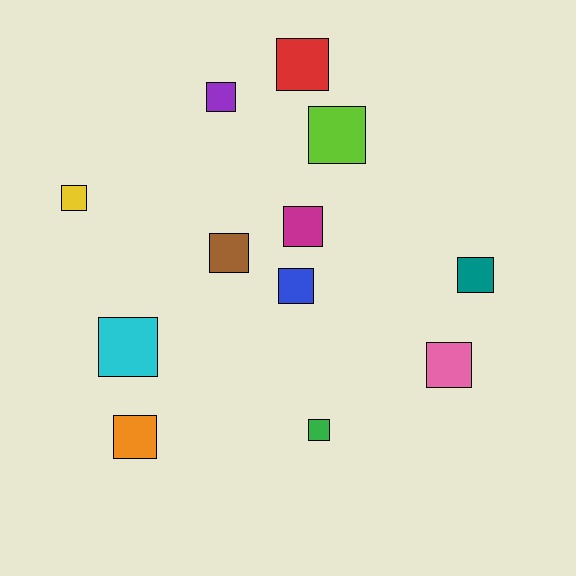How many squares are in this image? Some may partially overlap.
There are 12 squares.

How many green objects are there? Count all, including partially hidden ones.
There is 1 green object.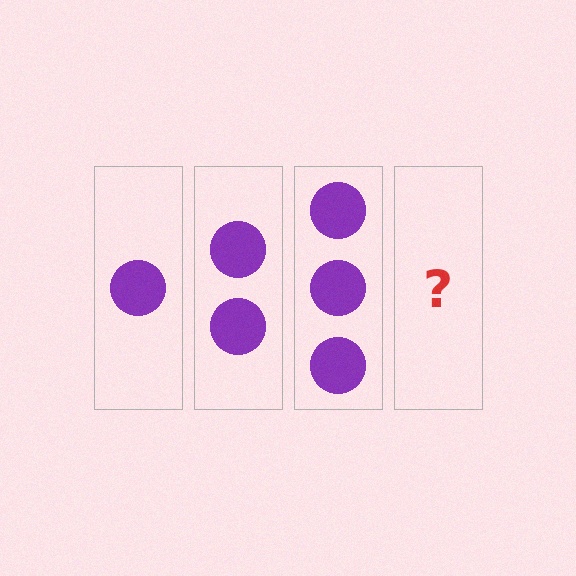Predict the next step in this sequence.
The next step is 4 circles.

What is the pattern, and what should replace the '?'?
The pattern is that each step adds one more circle. The '?' should be 4 circles.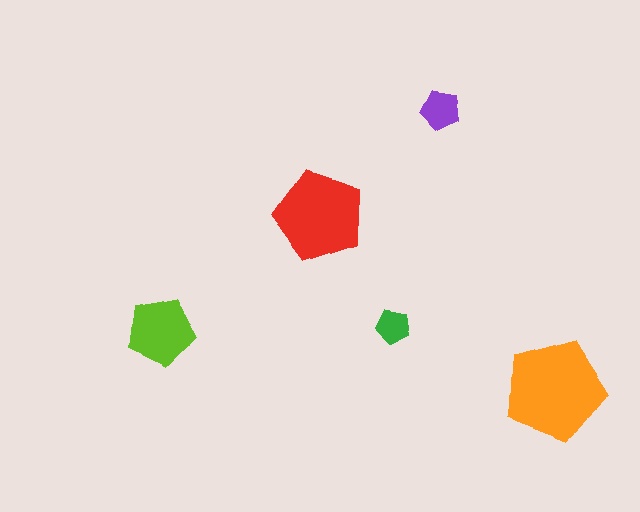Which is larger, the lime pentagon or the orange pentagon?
The orange one.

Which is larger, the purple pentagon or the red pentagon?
The red one.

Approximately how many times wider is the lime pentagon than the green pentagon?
About 2 times wider.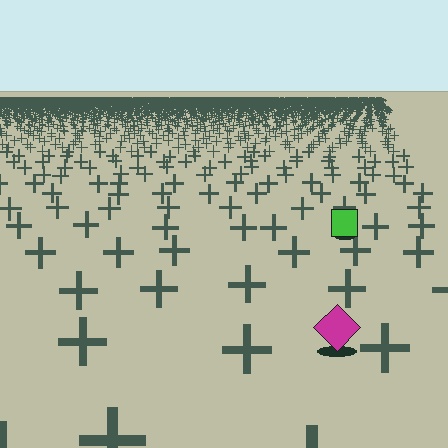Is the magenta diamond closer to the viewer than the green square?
Yes. The magenta diamond is closer — you can tell from the texture gradient: the ground texture is coarser near it.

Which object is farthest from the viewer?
The green square is farthest from the viewer. It appears smaller and the ground texture around it is denser.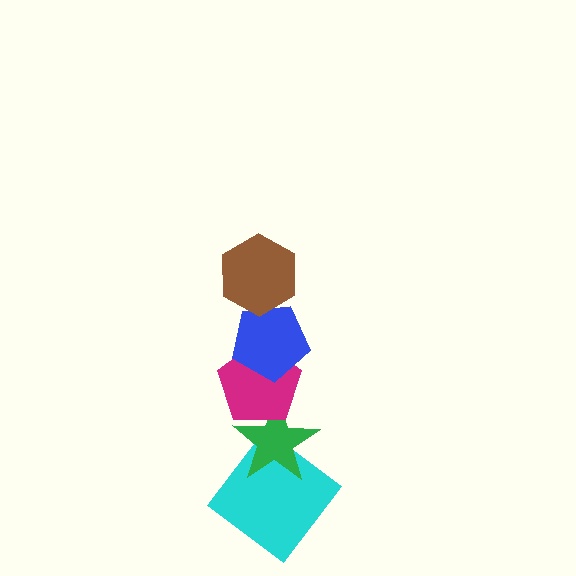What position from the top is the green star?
The green star is 4th from the top.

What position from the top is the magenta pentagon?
The magenta pentagon is 3rd from the top.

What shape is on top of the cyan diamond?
The green star is on top of the cyan diamond.